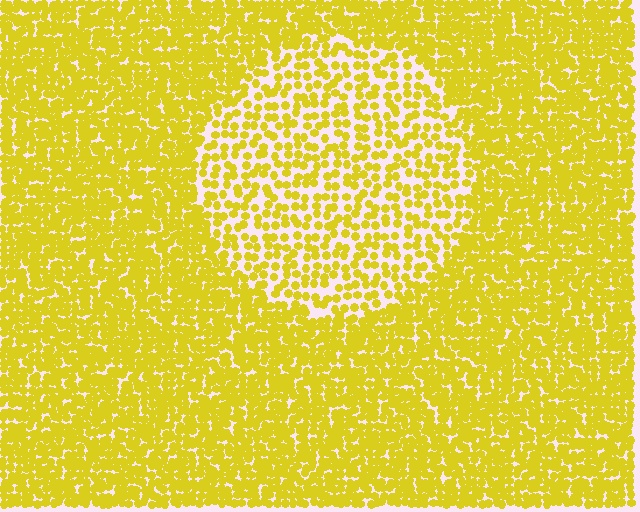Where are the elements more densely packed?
The elements are more densely packed outside the circle boundary.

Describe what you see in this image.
The image contains small yellow elements arranged at two different densities. A circle-shaped region is visible where the elements are less densely packed than the surrounding area.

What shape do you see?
I see a circle.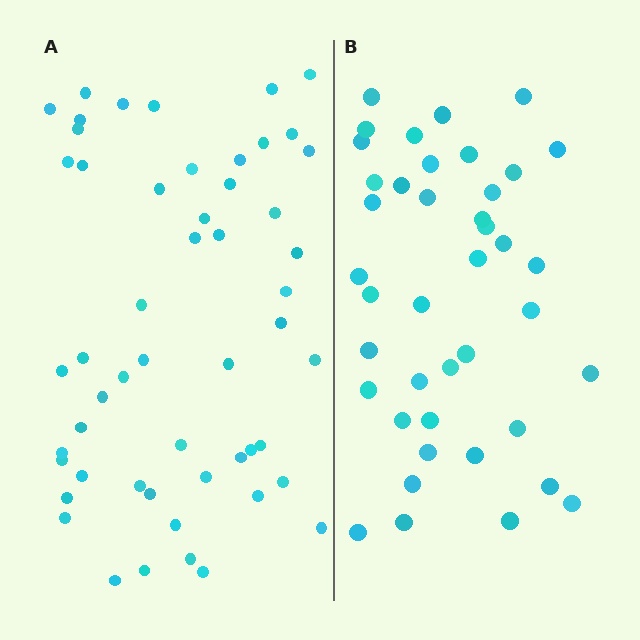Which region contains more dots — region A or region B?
Region A (the left region) has more dots.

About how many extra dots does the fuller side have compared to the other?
Region A has roughly 12 or so more dots than region B.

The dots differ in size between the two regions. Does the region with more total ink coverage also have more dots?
No. Region B has more total ink coverage because its dots are larger, but region A actually contains more individual dots. Total area can be misleading — the number of items is what matters here.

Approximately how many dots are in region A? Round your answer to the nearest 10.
About 50 dots. (The exact count is 53, which rounds to 50.)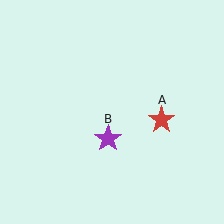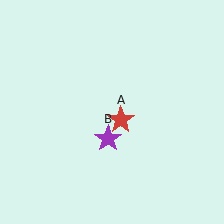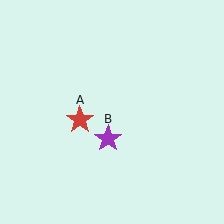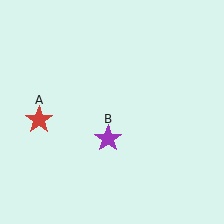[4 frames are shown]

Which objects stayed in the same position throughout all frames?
Purple star (object B) remained stationary.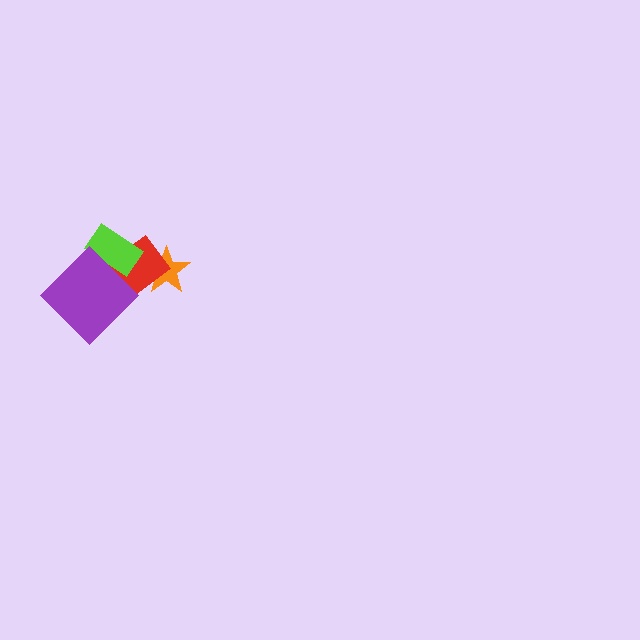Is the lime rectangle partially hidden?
Yes, it is partially covered by another shape.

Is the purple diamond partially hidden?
No, no other shape covers it.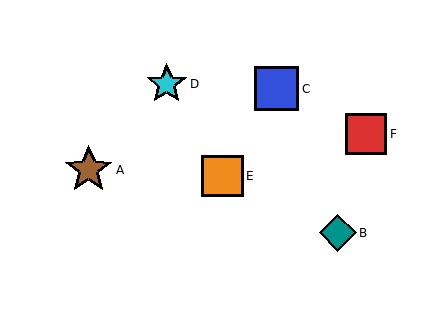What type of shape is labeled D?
Shape D is a cyan star.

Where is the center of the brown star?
The center of the brown star is at (89, 170).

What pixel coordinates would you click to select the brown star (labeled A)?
Click at (89, 170) to select the brown star A.